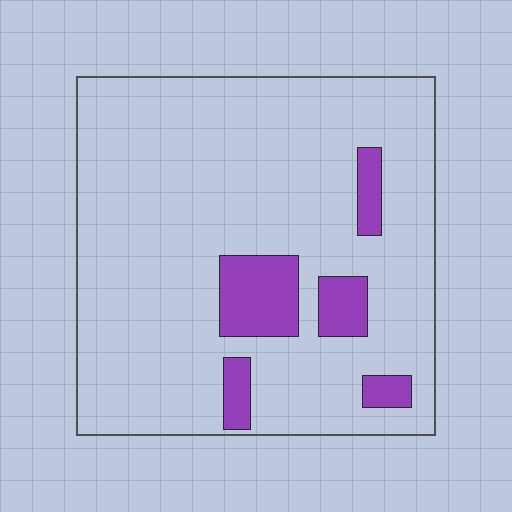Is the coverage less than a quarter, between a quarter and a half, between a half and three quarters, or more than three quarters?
Less than a quarter.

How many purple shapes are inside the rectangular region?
5.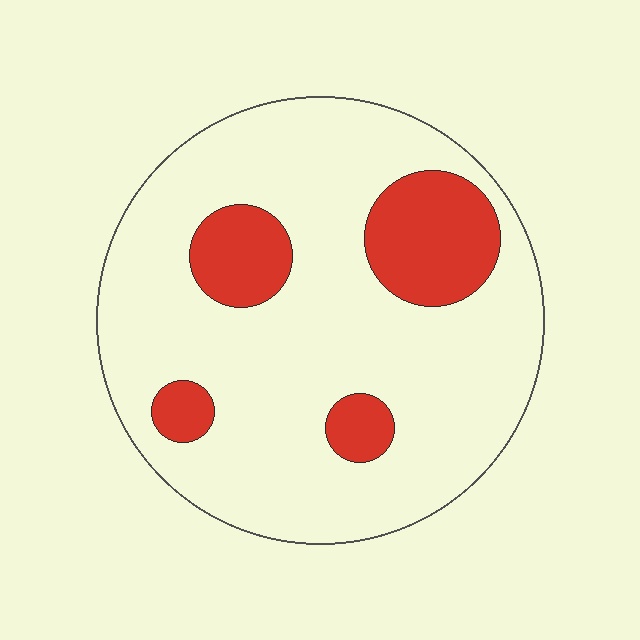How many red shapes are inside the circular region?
4.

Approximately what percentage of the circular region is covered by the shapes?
Approximately 20%.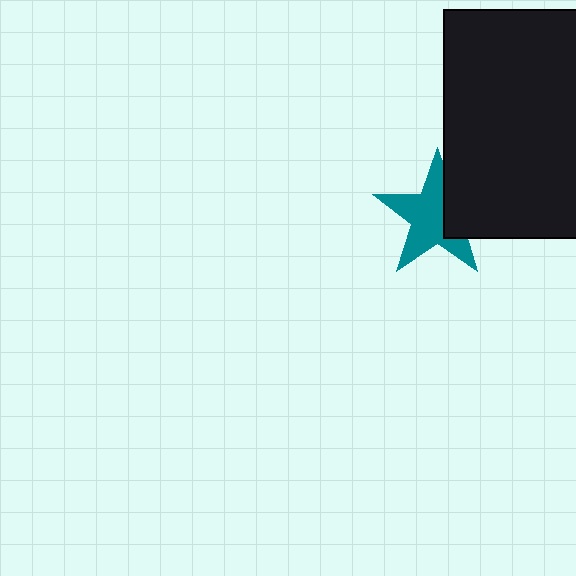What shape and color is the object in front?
The object in front is a black rectangle.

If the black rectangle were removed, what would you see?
You would see the complete teal star.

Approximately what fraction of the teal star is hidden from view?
Roughly 31% of the teal star is hidden behind the black rectangle.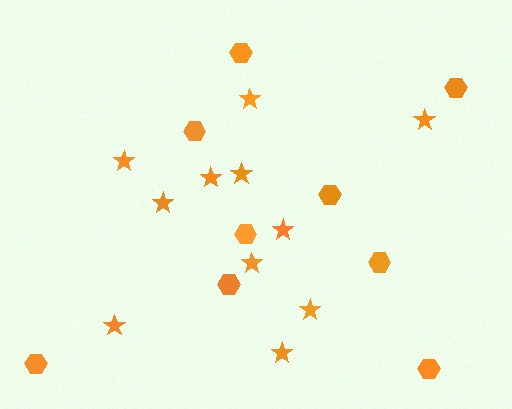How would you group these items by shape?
There are 2 groups: one group of stars (11) and one group of hexagons (9).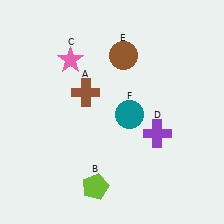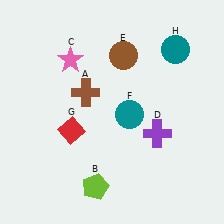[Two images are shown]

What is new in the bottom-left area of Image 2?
A red diamond (G) was added in the bottom-left area of Image 2.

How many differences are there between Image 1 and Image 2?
There are 2 differences between the two images.